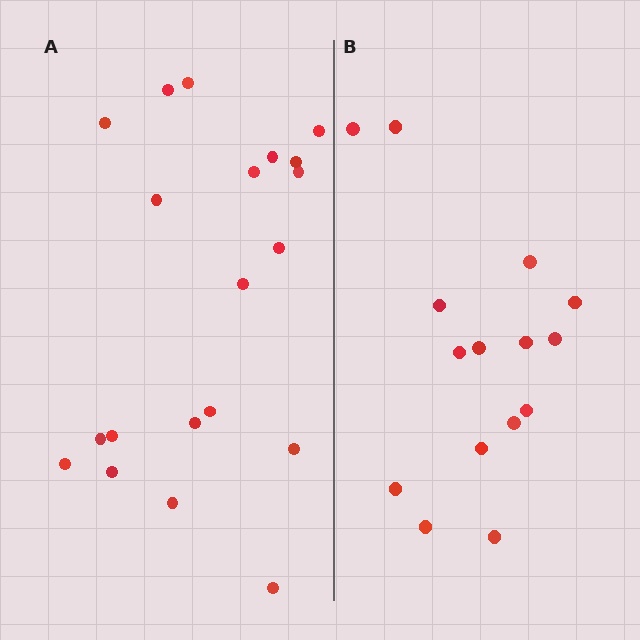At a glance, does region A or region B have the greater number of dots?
Region A (the left region) has more dots.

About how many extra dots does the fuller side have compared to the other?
Region A has about 5 more dots than region B.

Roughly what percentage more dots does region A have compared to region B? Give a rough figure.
About 35% more.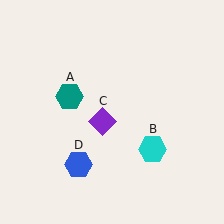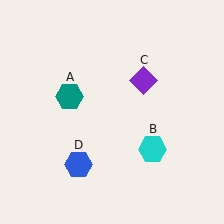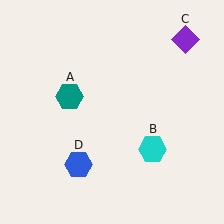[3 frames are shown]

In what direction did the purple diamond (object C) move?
The purple diamond (object C) moved up and to the right.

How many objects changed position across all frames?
1 object changed position: purple diamond (object C).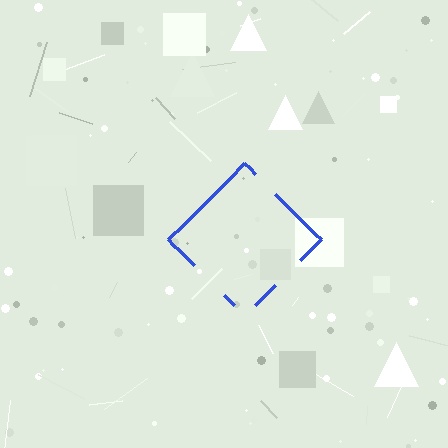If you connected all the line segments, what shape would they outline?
They would outline a diamond.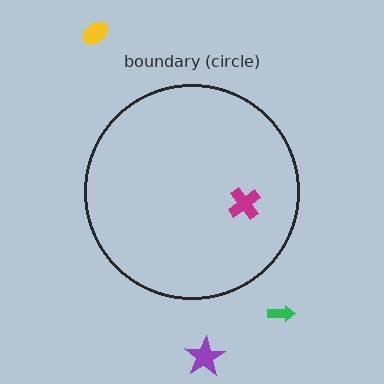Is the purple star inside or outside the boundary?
Outside.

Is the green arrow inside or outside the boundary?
Outside.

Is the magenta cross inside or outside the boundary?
Inside.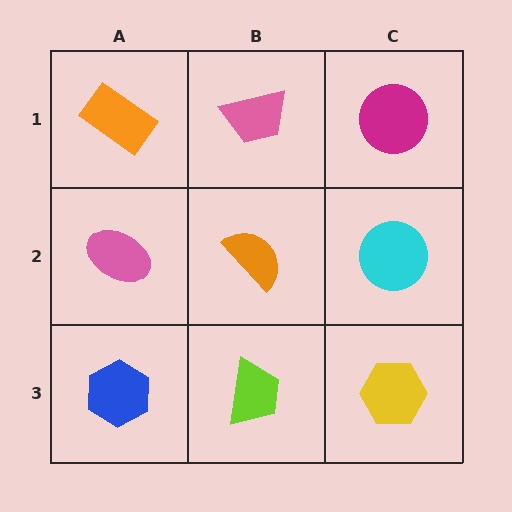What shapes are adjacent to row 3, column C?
A cyan circle (row 2, column C), a lime trapezoid (row 3, column B).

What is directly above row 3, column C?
A cyan circle.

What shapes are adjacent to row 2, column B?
A pink trapezoid (row 1, column B), a lime trapezoid (row 3, column B), a pink ellipse (row 2, column A), a cyan circle (row 2, column C).